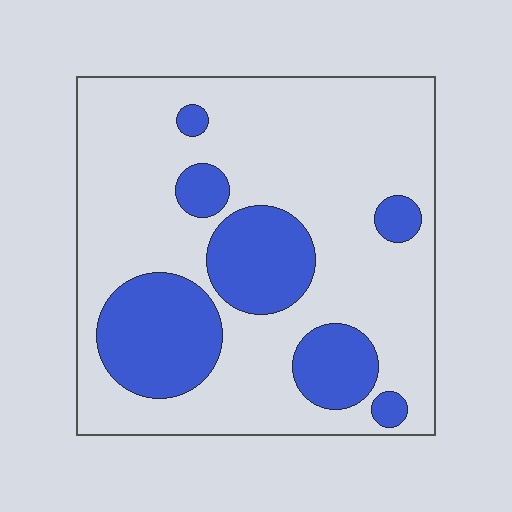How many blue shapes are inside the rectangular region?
7.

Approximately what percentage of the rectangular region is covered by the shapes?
Approximately 25%.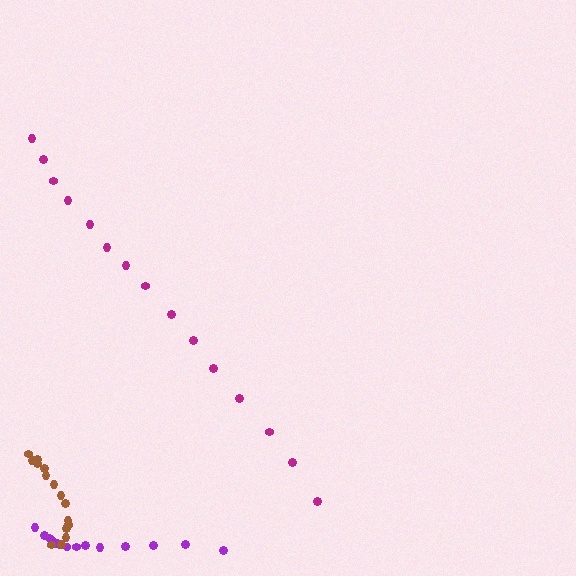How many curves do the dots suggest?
There are 3 distinct paths.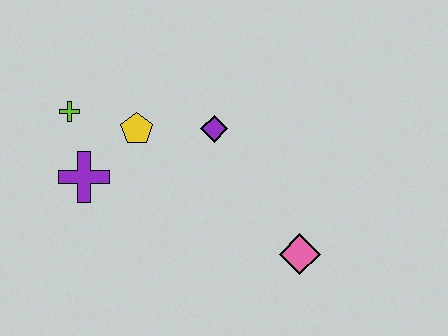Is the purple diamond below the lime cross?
Yes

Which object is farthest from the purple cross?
The pink diamond is farthest from the purple cross.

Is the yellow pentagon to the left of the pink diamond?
Yes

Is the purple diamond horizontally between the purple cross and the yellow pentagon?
No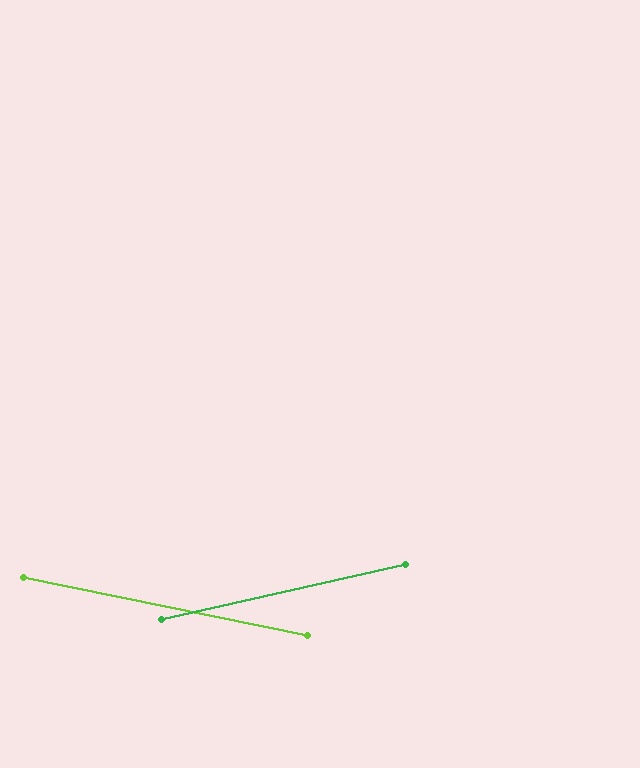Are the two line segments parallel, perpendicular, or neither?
Neither parallel nor perpendicular — they differ by about 24°.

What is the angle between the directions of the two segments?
Approximately 24 degrees.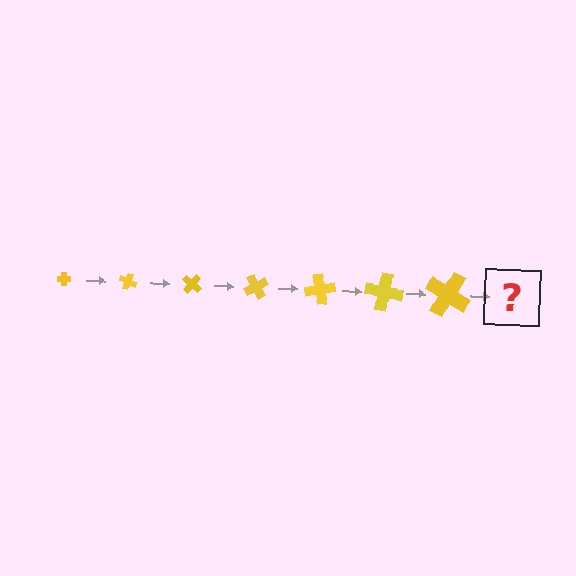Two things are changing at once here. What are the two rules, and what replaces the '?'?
The two rules are that the cross grows larger each step and it rotates 20 degrees each step. The '?' should be a cross, larger than the previous one and rotated 140 degrees from the start.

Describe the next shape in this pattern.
It should be a cross, larger than the previous one and rotated 140 degrees from the start.